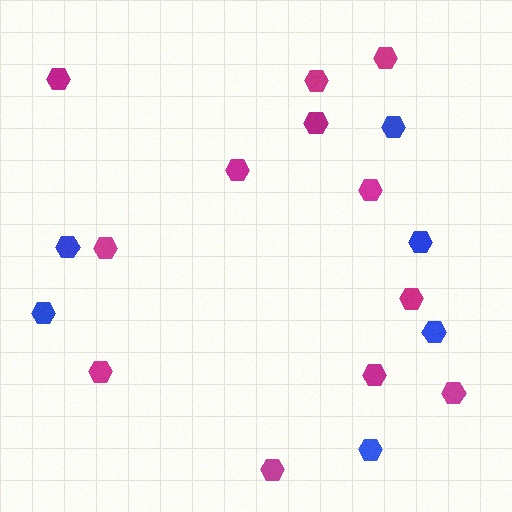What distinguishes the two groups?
There are 2 groups: one group of blue hexagons (6) and one group of magenta hexagons (12).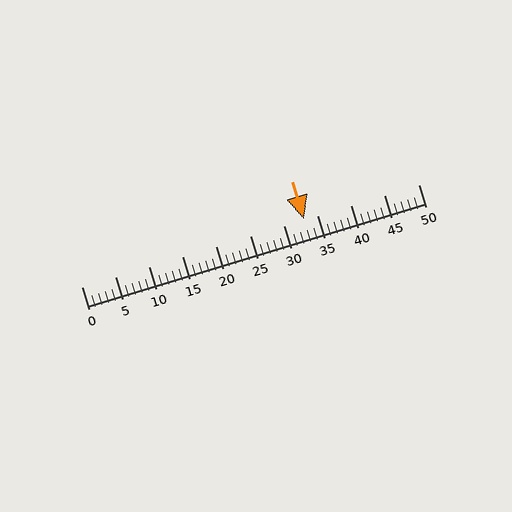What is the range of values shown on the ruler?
The ruler shows values from 0 to 50.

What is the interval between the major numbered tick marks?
The major tick marks are spaced 5 units apart.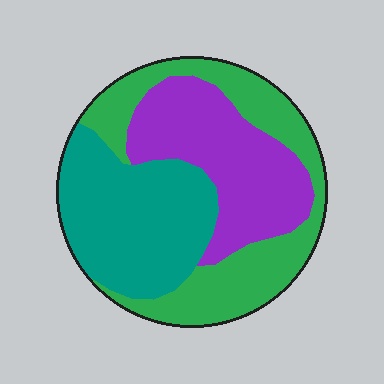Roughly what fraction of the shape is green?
Green covers 35% of the shape.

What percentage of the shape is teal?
Teal takes up between a third and a half of the shape.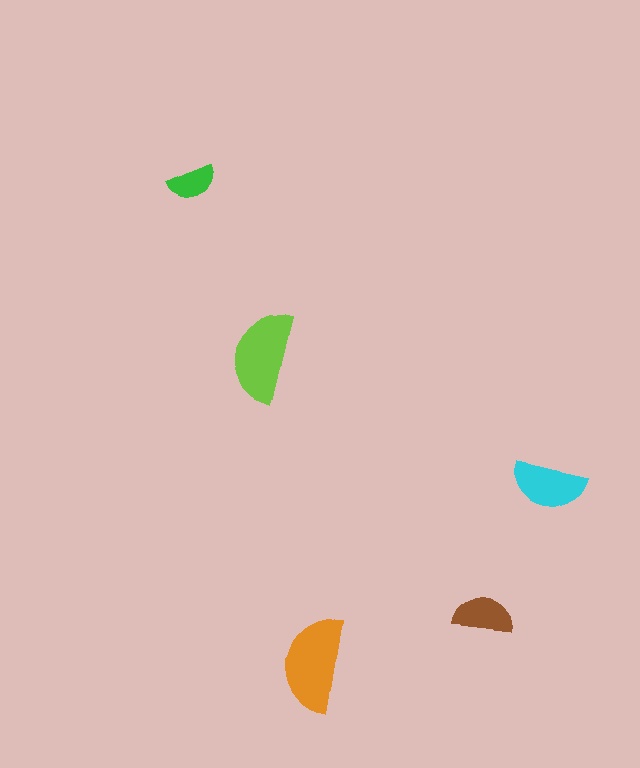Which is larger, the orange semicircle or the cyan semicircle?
The orange one.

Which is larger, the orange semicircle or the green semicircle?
The orange one.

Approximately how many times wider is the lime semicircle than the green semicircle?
About 2 times wider.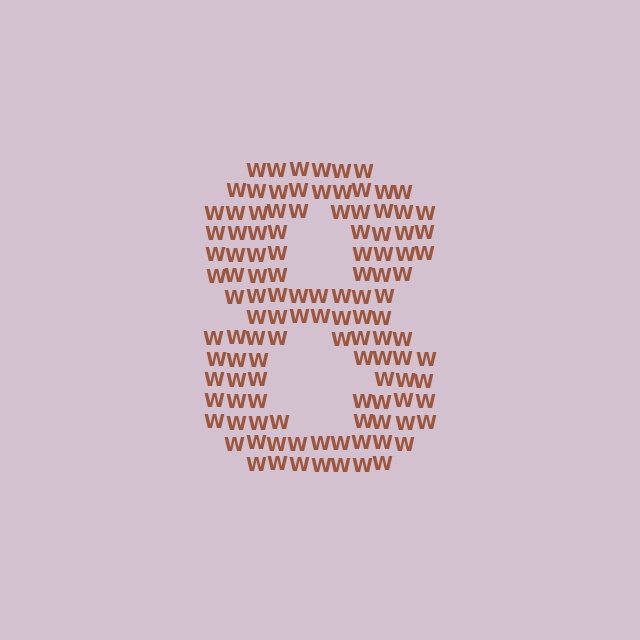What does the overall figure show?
The overall figure shows the digit 8.